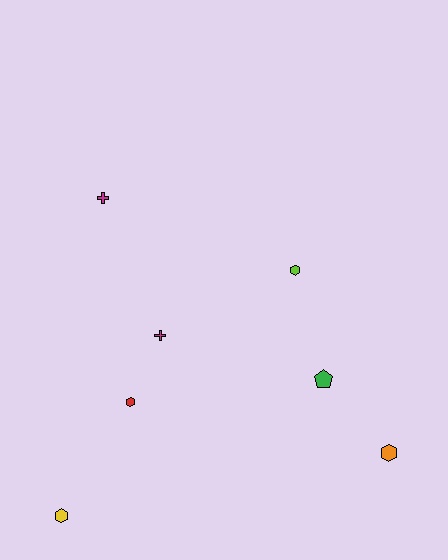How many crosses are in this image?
There are 2 crosses.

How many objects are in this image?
There are 7 objects.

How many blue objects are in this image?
There are no blue objects.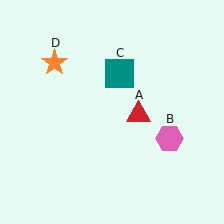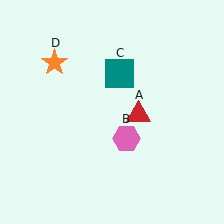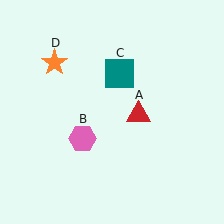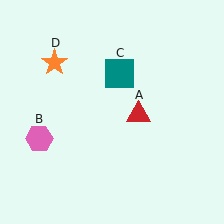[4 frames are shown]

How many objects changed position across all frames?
1 object changed position: pink hexagon (object B).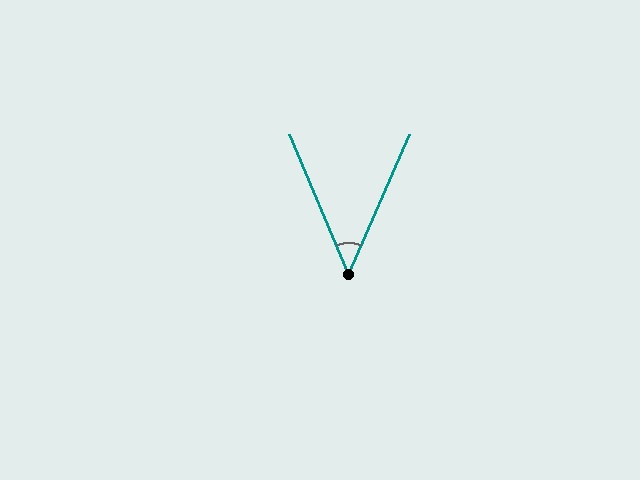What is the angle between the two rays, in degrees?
Approximately 47 degrees.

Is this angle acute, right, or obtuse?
It is acute.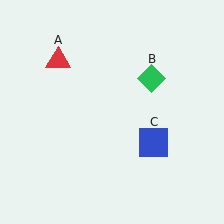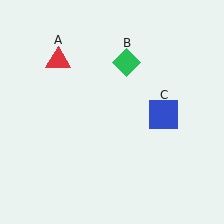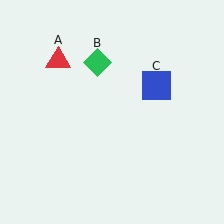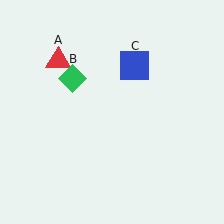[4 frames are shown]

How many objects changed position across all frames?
2 objects changed position: green diamond (object B), blue square (object C).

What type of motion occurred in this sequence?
The green diamond (object B), blue square (object C) rotated counterclockwise around the center of the scene.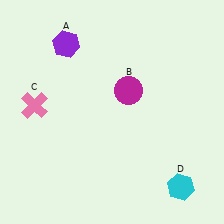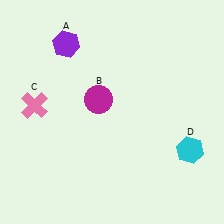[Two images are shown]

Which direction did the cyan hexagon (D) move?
The cyan hexagon (D) moved up.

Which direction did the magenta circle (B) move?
The magenta circle (B) moved left.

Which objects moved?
The objects that moved are: the magenta circle (B), the cyan hexagon (D).